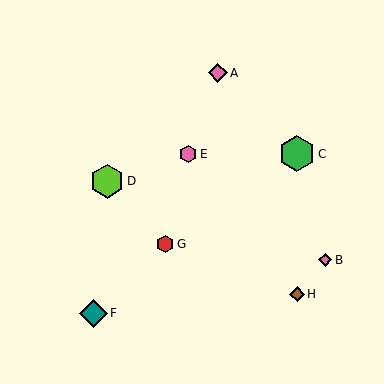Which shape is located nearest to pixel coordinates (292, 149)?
The green hexagon (labeled C) at (297, 154) is nearest to that location.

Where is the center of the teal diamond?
The center of the teal diamond is at (93, 313).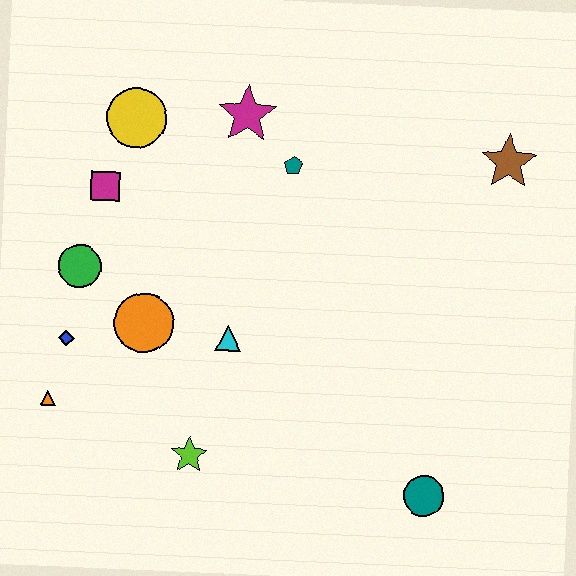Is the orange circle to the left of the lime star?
Yes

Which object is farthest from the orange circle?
The brown star is farthest from the orange circle.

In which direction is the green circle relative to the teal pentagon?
The green circle is to the left of the teal pentagon.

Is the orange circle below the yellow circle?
Yes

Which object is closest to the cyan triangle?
The orange circle is closest to the cyan triangle.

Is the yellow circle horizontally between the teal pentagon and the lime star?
No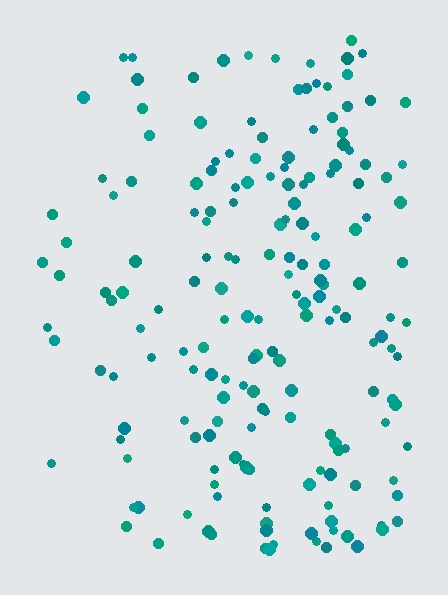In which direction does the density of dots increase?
From left to right, with the right side densest.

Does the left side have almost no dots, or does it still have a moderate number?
Still a moderate number, just noticeably fewer than the right.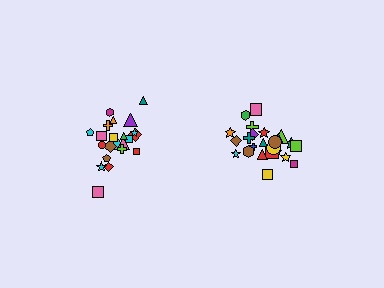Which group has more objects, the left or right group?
The right group.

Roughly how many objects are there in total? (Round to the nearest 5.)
Roughly 45 objects in total.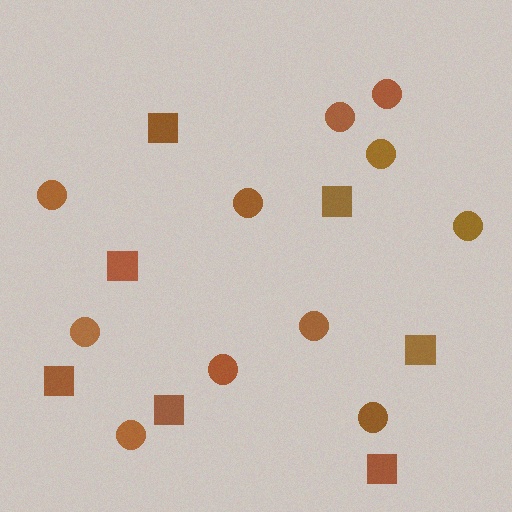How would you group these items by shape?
There are 2 groups: one group of circles (11) and one group of squares (7).